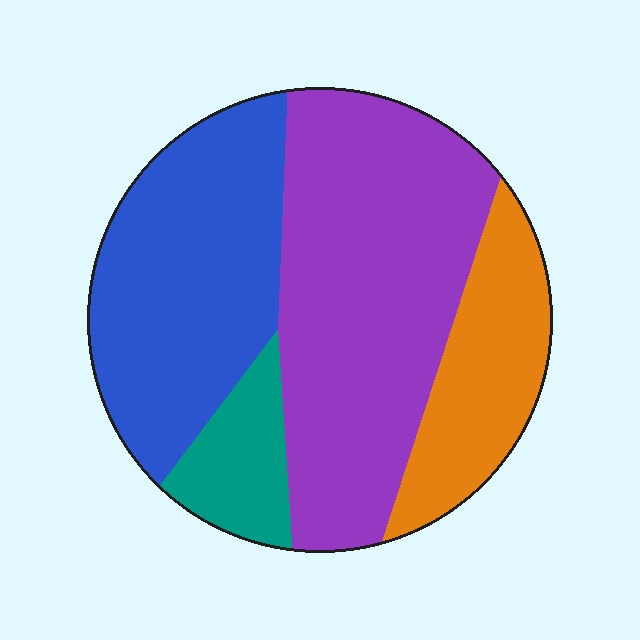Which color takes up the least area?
Teal, at roughly 10%.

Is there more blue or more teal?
Blue.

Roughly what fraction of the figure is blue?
Blue covers roughly 30% of the figure.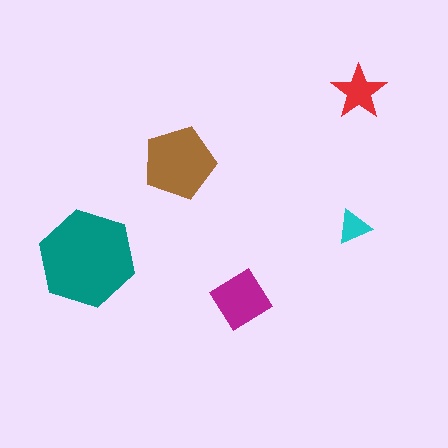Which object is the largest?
The teal hexagon.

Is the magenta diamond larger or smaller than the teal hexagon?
Smaller.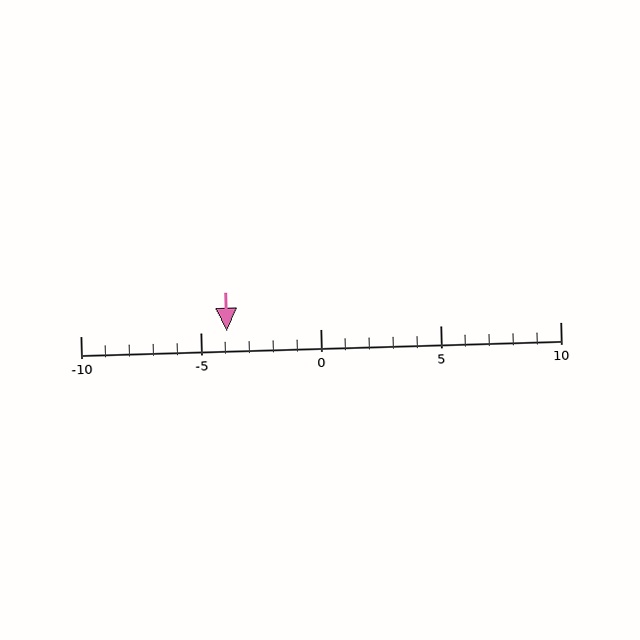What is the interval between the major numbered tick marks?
The major tick marks are spaced 5 units apart.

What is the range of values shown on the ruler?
The ruler shows values from -10 to 10.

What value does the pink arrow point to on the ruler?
The pink arrow points to approximately -4.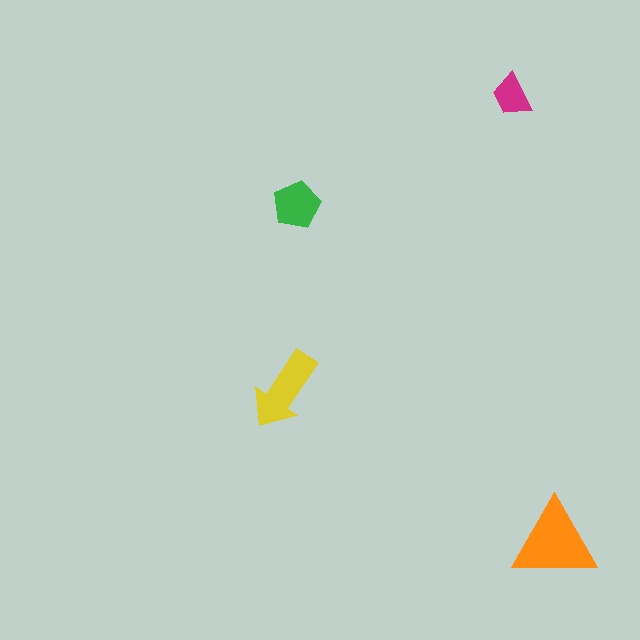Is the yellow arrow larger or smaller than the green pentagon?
Larger.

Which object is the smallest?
The magenta trapezoid.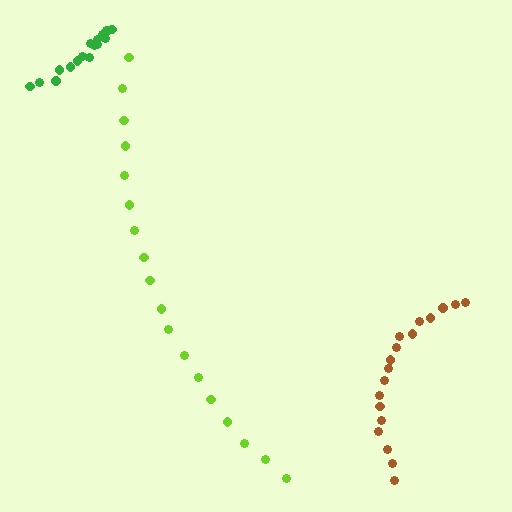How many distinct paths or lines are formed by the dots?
There are 3 distinct paths.